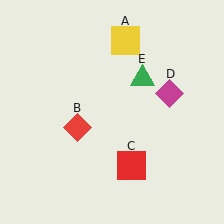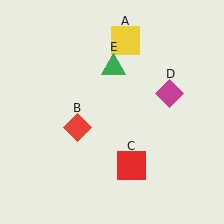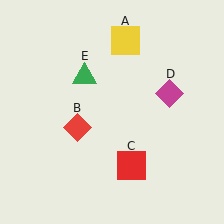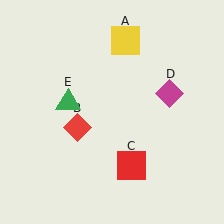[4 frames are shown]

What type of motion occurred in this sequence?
The green triangle (object E) rotated counterclockwise around the center of the scene.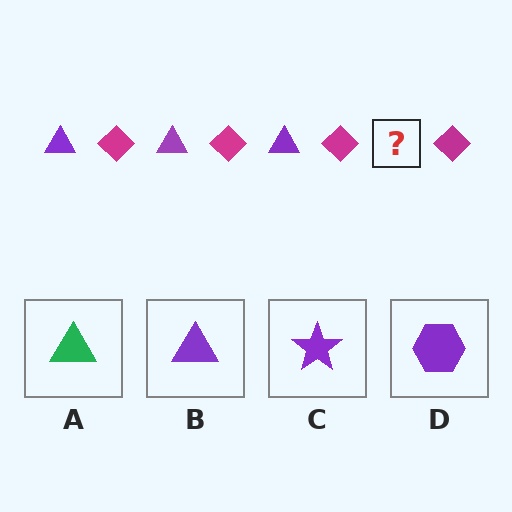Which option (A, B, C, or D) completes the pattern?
B.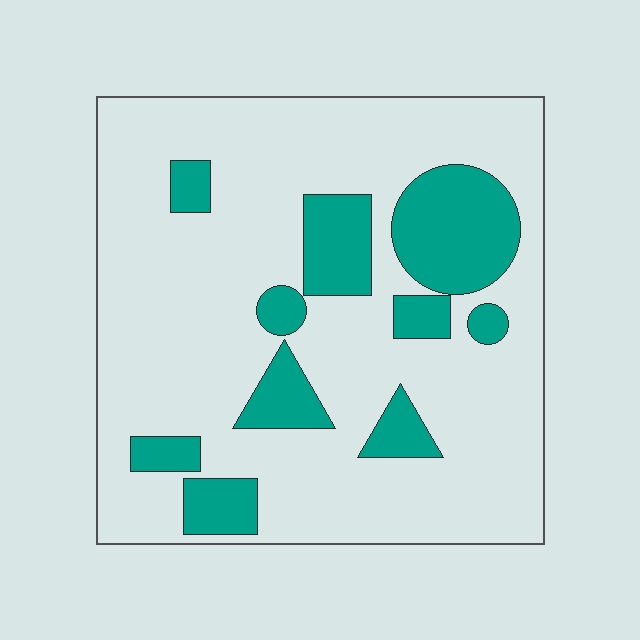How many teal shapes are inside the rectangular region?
10.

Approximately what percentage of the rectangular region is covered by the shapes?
Approximately 20%.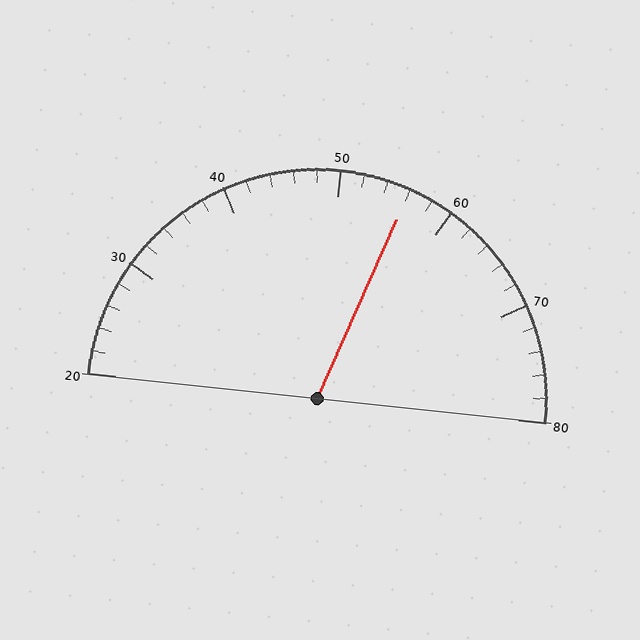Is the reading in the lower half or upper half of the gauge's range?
The reading is in the upper half of the range (20 to 80).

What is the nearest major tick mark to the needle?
The nearest major tick mark is 60.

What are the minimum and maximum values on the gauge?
The gauge ranges from 20 to 80.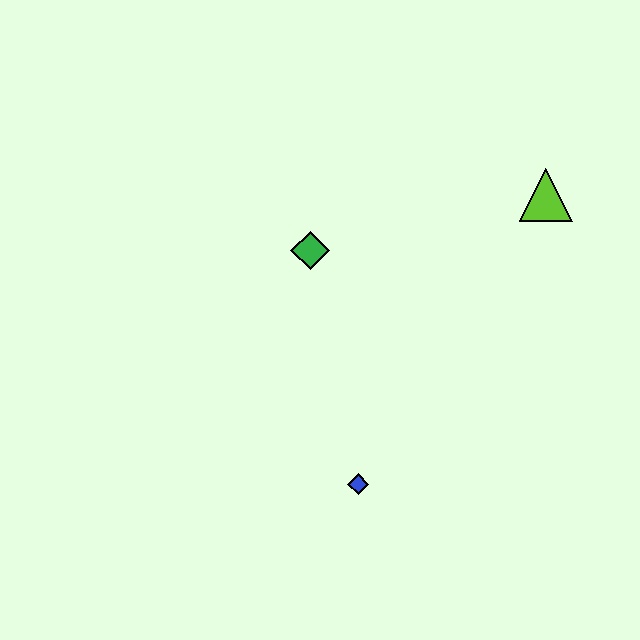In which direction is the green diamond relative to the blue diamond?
The green diamond is above the blue diamond.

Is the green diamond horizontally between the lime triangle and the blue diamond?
No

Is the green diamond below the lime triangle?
Yes